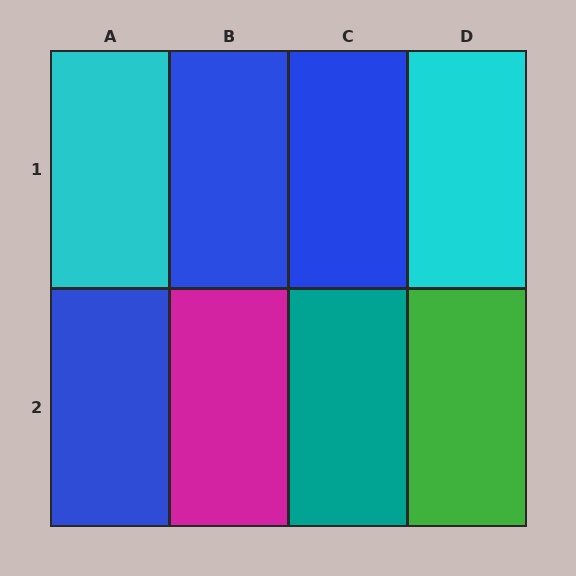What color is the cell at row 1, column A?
Cyan.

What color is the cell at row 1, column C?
Blue.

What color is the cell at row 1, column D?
Cyan.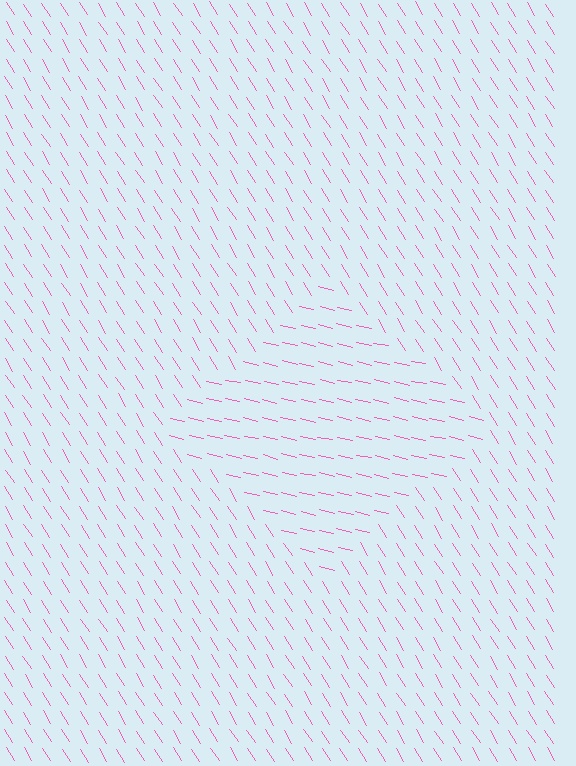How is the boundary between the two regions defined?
The boundary is defined purely by a change in line orientation (approximately 45 degrees difference). All lines are the same color and thickness.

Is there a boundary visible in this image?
Yes, there is a texture boundary formed by a change in line orientation.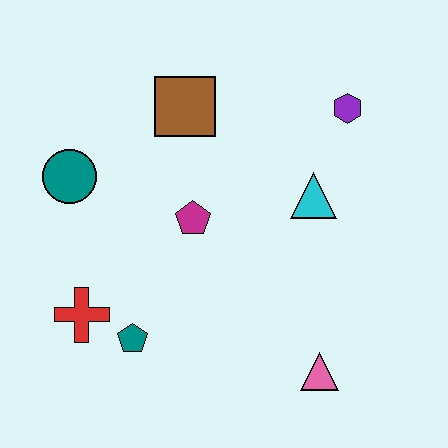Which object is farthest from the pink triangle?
The teal circle is farthest from the pink triangle.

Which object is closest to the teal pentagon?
The red cross is closest to the teal pentagon.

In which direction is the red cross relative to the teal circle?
The red cross is below the teal circle.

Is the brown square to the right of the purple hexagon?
No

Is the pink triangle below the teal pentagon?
Yes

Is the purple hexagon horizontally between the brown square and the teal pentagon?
No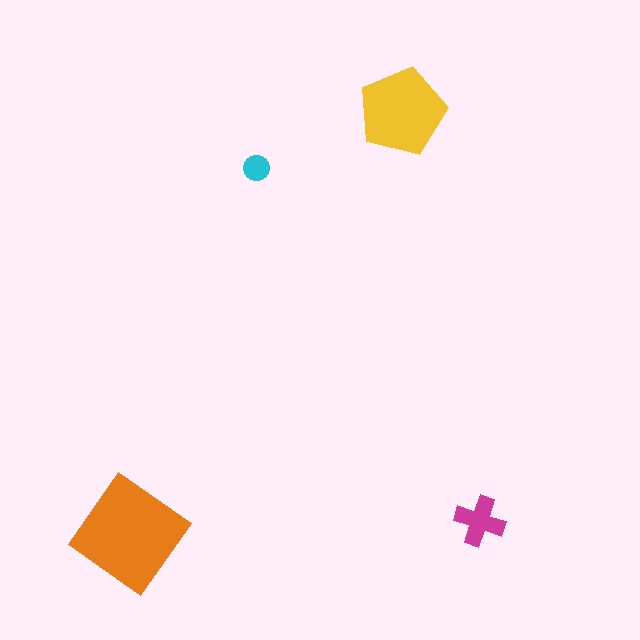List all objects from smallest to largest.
The cyan circle, the magenta cross, the yellow pentagon, the orange diamond.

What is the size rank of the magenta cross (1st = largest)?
3rd.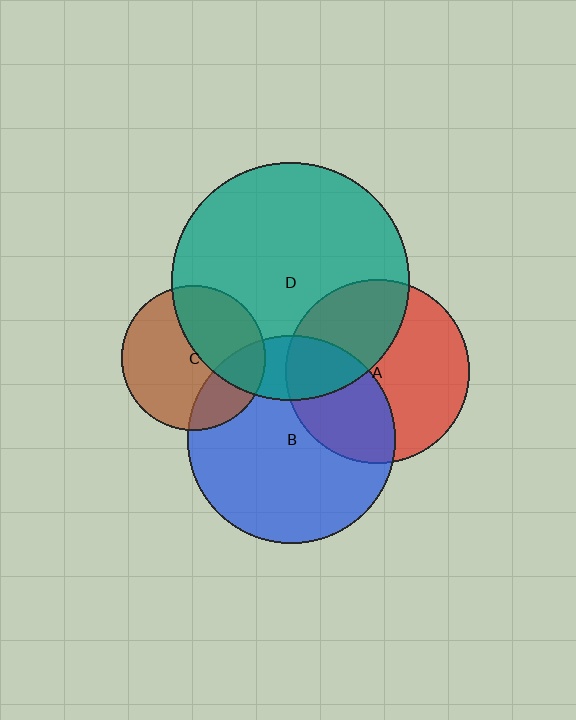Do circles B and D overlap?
Yes.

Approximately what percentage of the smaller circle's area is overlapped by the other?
Approximately 20%.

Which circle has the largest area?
Circle D (teal).